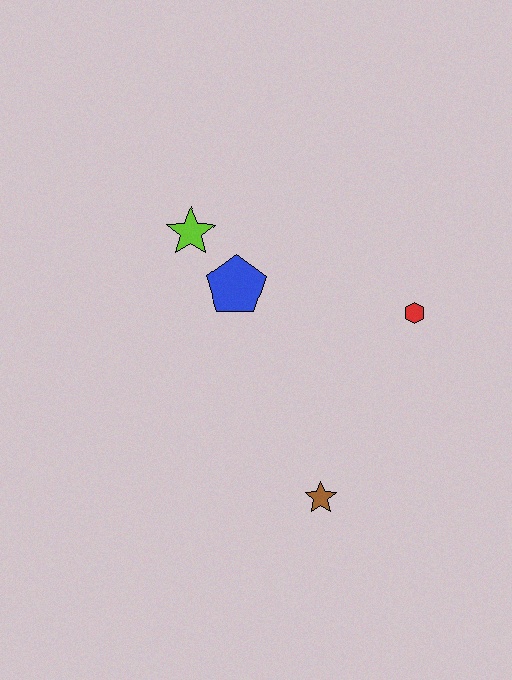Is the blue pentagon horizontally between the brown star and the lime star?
Yes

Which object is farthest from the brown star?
The lime star is farthest from the brown star.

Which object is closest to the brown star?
The red hexagon is closest to the brown star.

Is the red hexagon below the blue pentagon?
Yes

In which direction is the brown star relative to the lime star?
The brown star is below the lime star.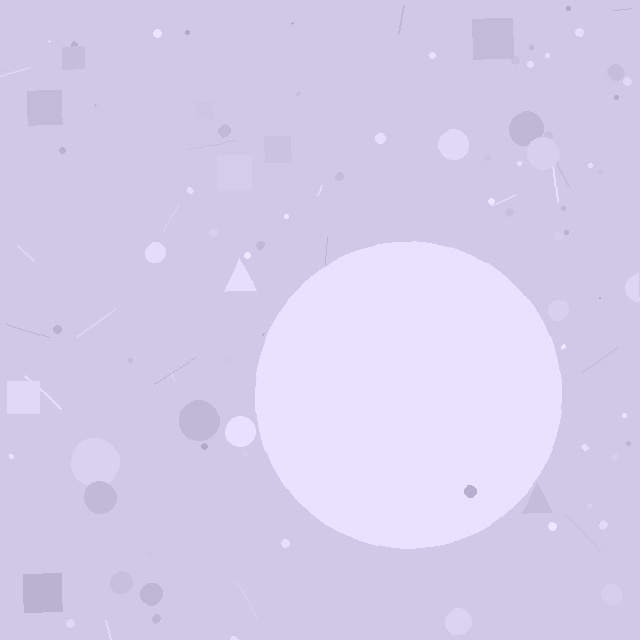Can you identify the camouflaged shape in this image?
The camouflaged shape is a circle.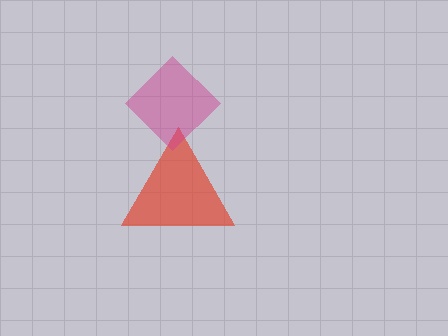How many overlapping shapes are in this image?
There are 2 overlapping shapes in the image.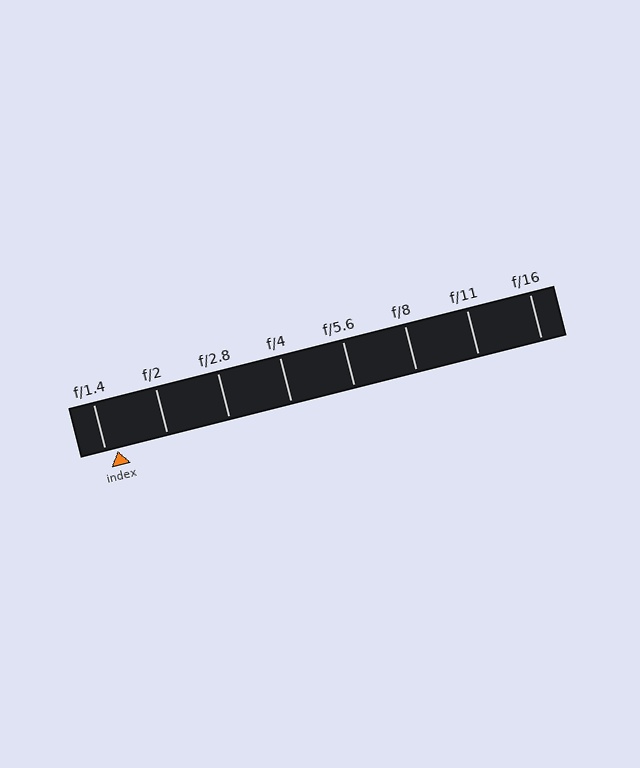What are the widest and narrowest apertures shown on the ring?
The widest aperture shown is f/1.4 and the narrowest is f/16.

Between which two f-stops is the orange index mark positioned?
The index mark is between f/1.4 and f/2.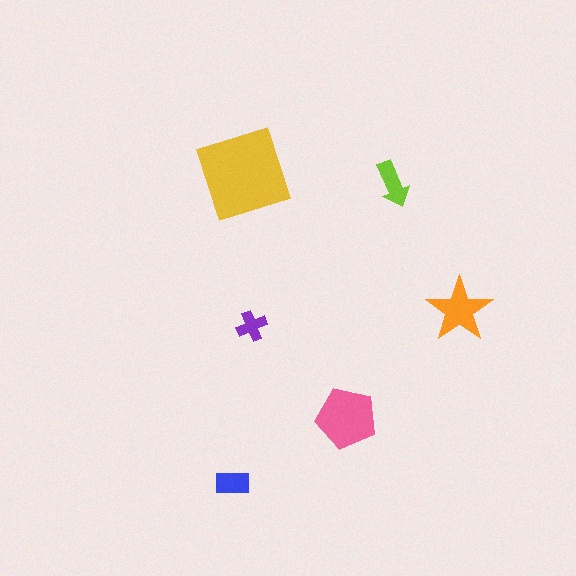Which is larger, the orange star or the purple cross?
The orange star.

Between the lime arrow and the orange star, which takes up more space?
The orange star.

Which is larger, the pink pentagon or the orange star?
The pink pentagon.